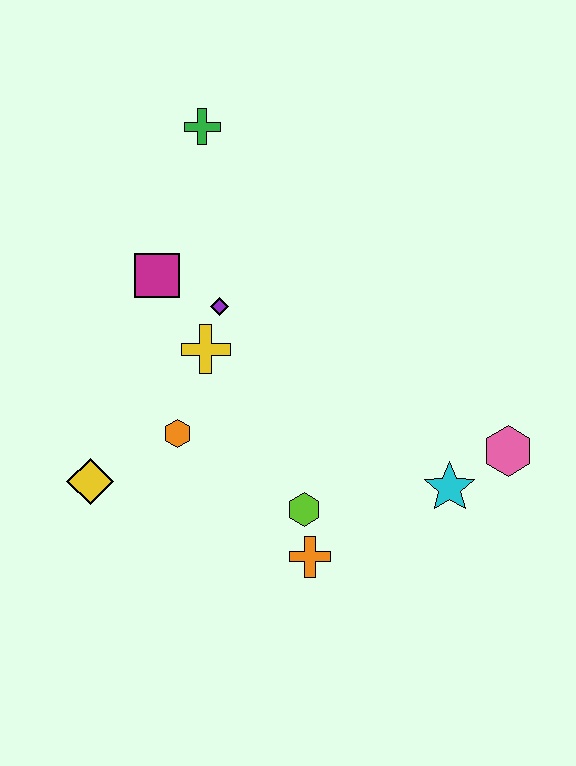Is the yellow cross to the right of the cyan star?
No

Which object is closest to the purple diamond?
The yellow cross is closest to the purple diamond.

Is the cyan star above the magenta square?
No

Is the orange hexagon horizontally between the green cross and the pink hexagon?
No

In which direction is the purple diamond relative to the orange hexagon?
The purple diamond is above the orange hexagon.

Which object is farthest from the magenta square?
The pink hexagon is farthest from the magenta square.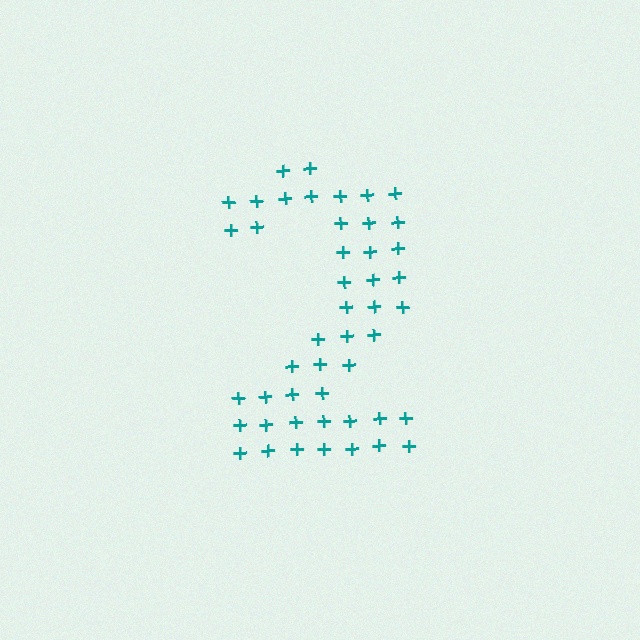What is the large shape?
The large shape is the digit 2.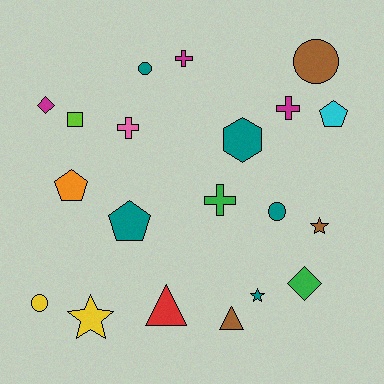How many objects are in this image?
There are 20 objects.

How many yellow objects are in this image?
There are 2 yellow objects.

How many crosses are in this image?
There are 4 crosses.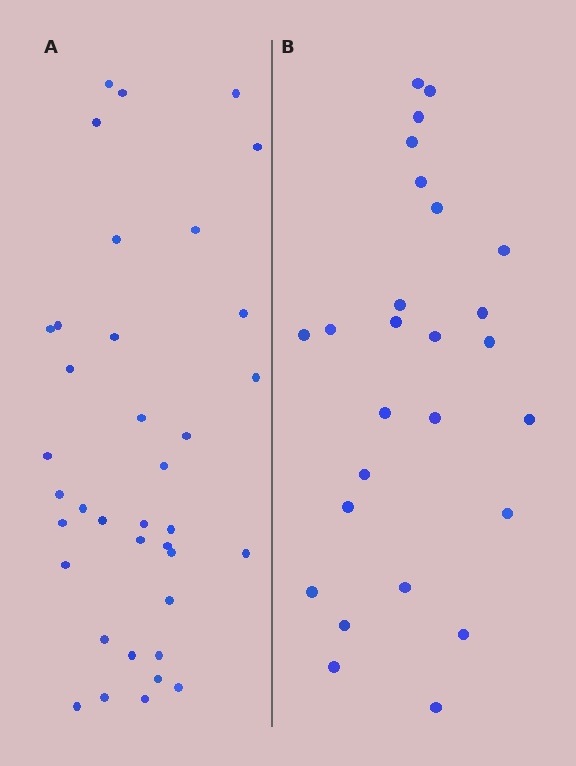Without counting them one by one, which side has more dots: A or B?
Region A (the left region) has more dots.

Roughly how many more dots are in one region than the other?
Region A has roughly 12 or so more dots than region B.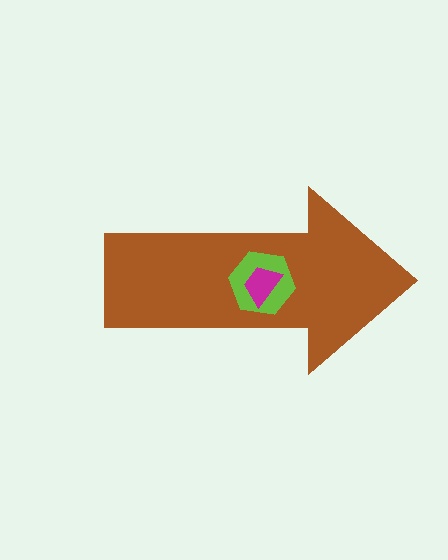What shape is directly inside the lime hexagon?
The magenta trapezoid.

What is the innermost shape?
The magenta trapezoid.